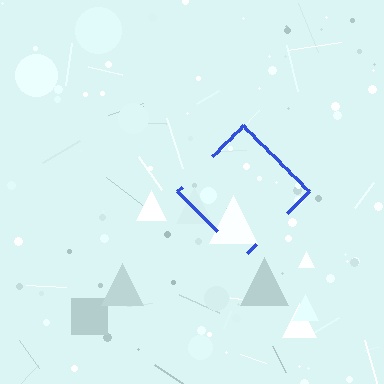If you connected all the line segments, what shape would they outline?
They would outline a diamond.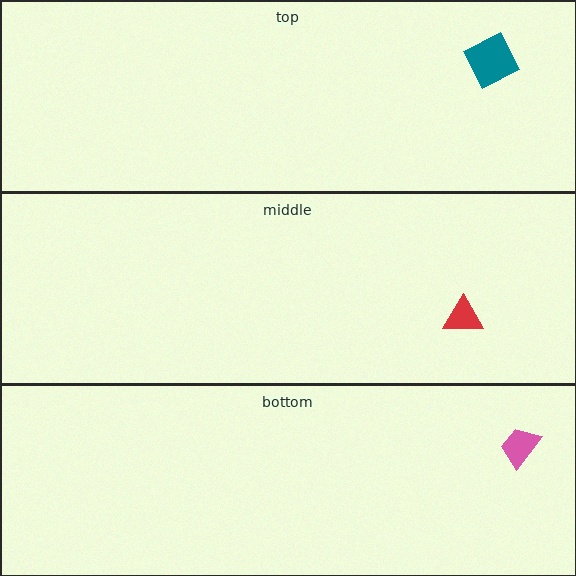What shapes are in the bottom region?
The pink trapezoid.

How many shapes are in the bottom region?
1.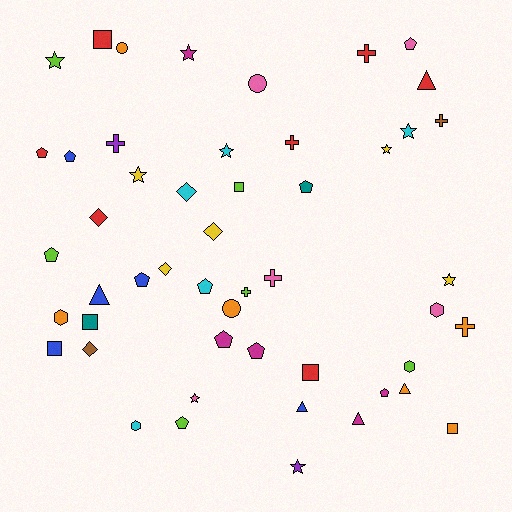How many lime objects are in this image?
There are 6 lime objects.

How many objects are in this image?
There are 50 objects.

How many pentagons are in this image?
There are 11 pentagons.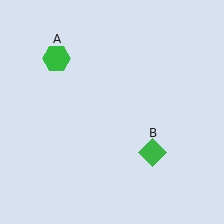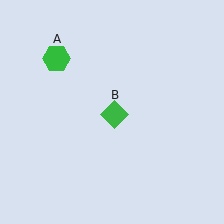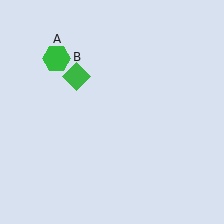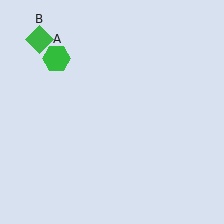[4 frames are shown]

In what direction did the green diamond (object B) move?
The green diamond (object B) moved up and to the left.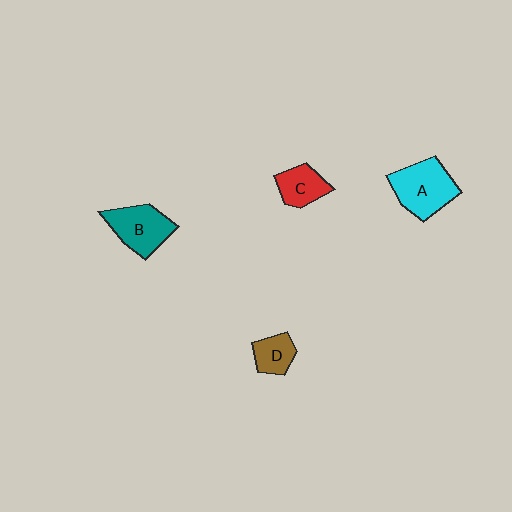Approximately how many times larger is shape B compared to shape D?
Approximately 1.8 times.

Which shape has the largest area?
Shape A (cyan).